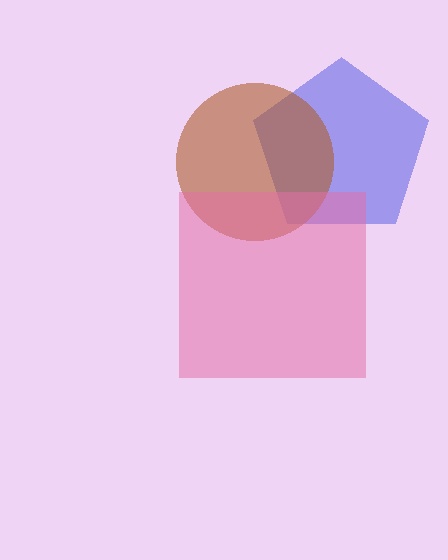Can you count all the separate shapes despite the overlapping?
Yes, there are 3 separate shapes.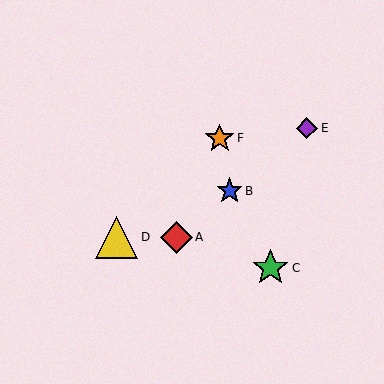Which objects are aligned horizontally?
Objects A, D are aligned horizontally.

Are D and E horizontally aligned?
No, D is at y≈237 and E is at y≈128.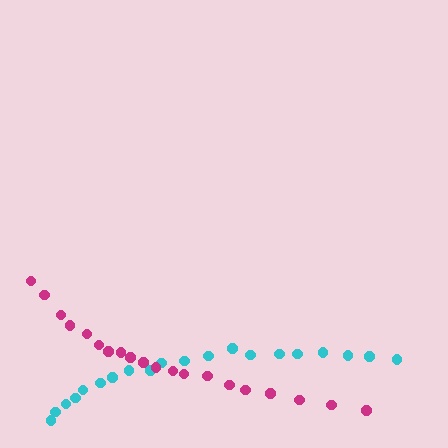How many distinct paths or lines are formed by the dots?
There are 2 distinct paths.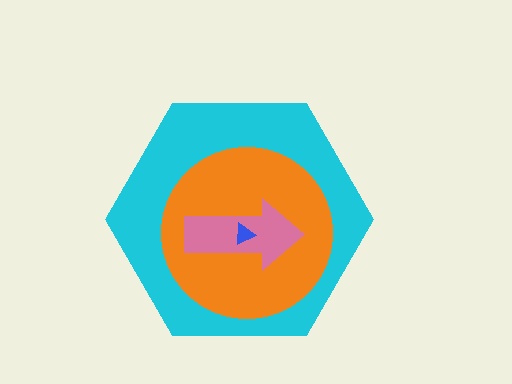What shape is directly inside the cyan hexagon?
The orange circle.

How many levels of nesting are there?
4.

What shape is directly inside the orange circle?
The pink arrow.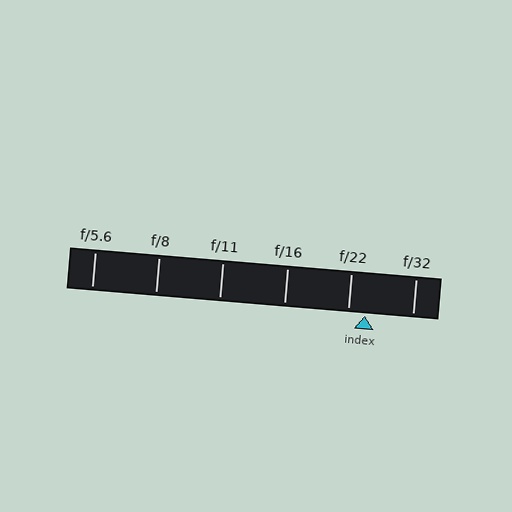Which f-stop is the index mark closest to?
The index mark is closest to f/22.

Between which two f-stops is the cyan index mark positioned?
The index mark is between f/22 and f/32.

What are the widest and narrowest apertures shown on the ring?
The widest aperture shown is f/5.6 and the narrowest is f/32.